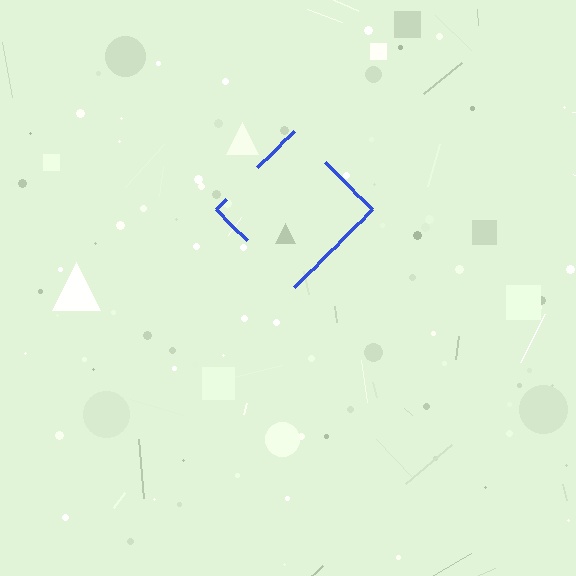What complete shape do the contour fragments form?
The contour fragments form a diamond.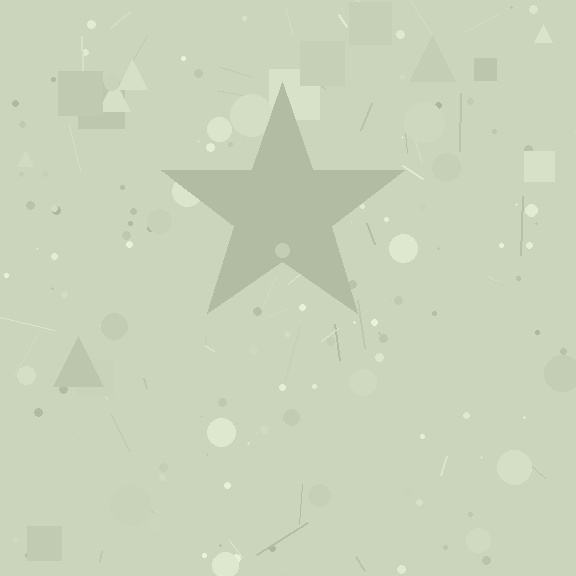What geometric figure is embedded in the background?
A star is embedded in the background.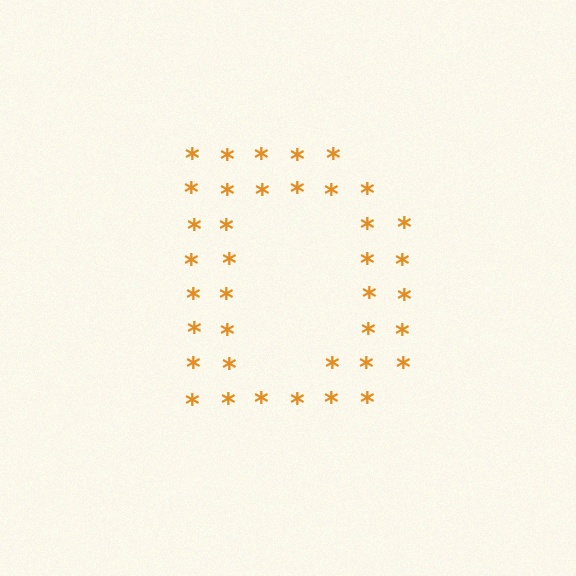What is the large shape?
The large shape is the letter D.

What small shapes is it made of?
It is made of small asterisks.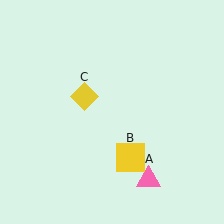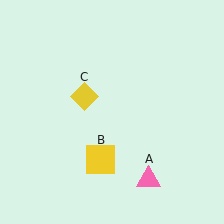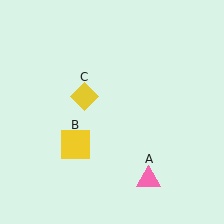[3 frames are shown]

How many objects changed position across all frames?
1 object changed position: yellow square (object B).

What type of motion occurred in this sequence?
The yellow square (object B) rotated clockwise around the center of the scene.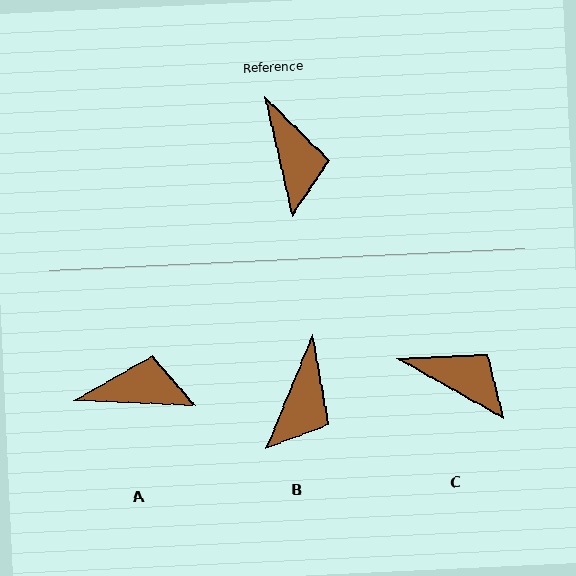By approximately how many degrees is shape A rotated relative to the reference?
Approximately 74 degrees counter-clockwise.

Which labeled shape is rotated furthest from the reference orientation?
A, about 74 degrees away.